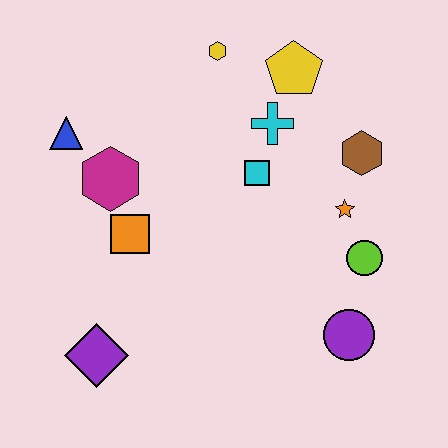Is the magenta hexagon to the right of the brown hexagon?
No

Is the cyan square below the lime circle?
No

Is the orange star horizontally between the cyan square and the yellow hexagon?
No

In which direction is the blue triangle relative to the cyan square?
The blue triangle is to the left of the cyan square.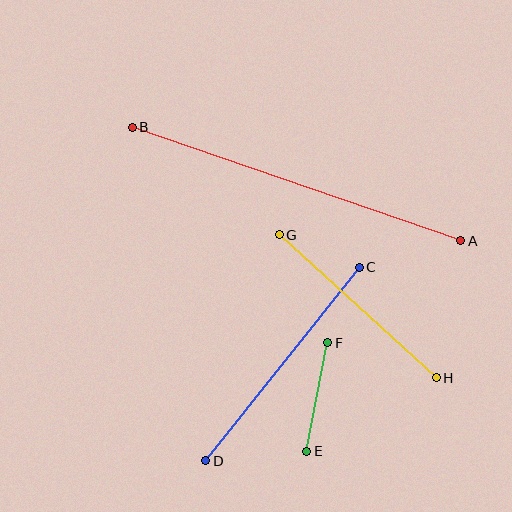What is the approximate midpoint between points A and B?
The midpoint is at approximately (296, 184) pixels.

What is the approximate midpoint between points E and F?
The midpoint is at approximately (317, 397) pixels.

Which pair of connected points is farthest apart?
Points A and B are farthest apart.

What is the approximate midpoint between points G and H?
The midpoint is at approximately (358, 306) pixels.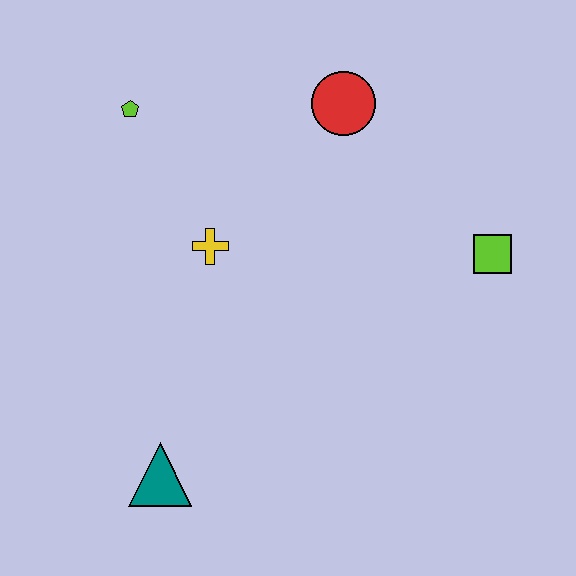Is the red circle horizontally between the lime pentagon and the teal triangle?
No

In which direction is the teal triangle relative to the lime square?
The teal triangle is to the left of the lime square.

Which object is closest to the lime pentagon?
The yellow cross is closest to the lime pentagon.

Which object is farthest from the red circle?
The teal triangle is farthest from the red circle.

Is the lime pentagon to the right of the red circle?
No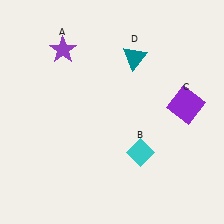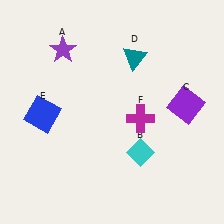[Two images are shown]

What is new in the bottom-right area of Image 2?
A magenta cross (F) was added in the bottom-right area of Image 2.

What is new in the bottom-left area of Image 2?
A blue square (E) was added in the bottom-left area of Image 2.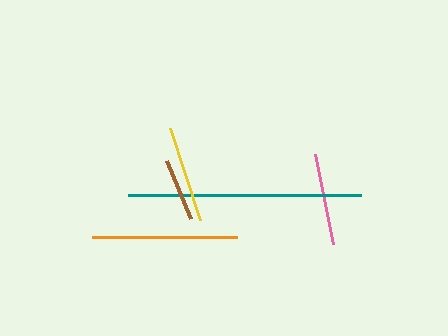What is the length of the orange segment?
The orange segment is approximately 145 pixels long.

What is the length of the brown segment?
The brown segment is approximately 62 pixels long.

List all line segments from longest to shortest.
From longest to shortest: teal, orange, yellow, pink, brown.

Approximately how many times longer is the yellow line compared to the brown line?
The yellow line is approximately 1.6 times the length of the brown line.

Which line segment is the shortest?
The brown line is the shortest at approximately 62 pixels.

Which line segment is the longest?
The teal line is the longest at approximately 232 pixels.